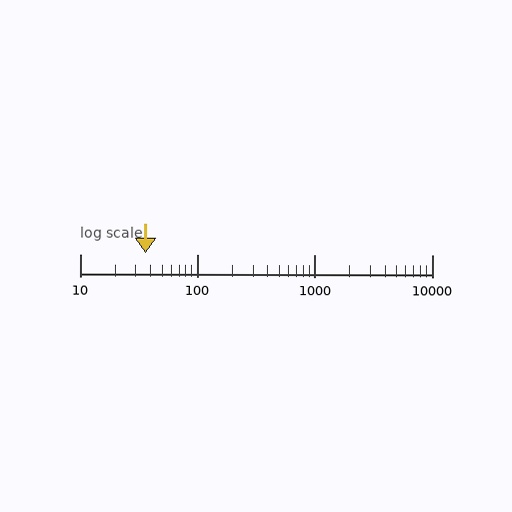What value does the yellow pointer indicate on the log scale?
The pointer indicates approximately 36.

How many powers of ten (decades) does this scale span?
The scale spans 3 decades, from 10 to 10000.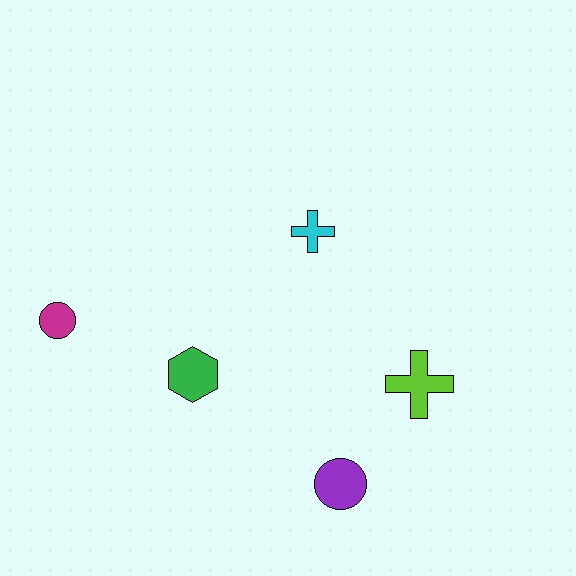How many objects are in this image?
There are 5 objects.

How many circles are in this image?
There are 2 circles.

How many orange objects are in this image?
There are no orange objects.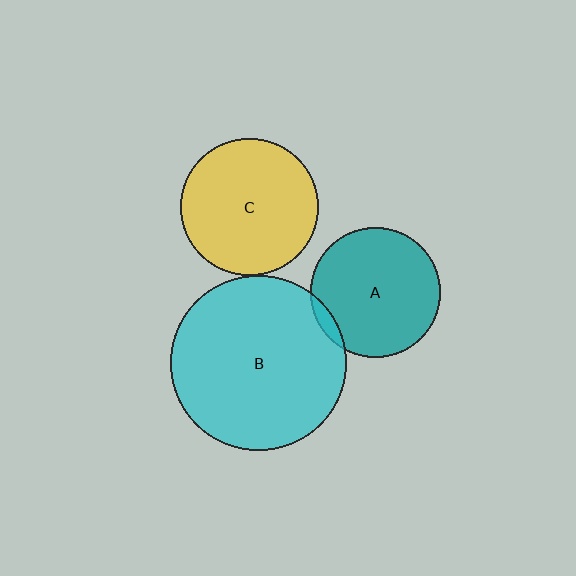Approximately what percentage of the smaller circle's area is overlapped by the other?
Approximately 5%.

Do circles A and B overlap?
Yes.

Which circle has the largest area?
Circle B (cyan).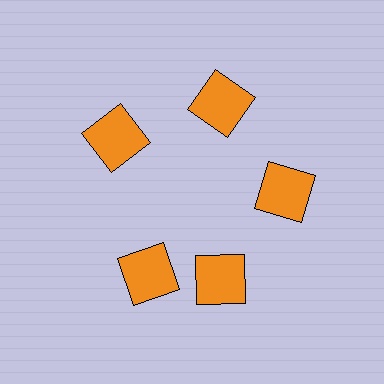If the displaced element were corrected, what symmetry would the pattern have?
It would have 5-fold rotational symmetry — the pattern would map onto itself every 72 degrees.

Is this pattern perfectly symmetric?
No. The 5 orange squares are arranged in a ring, but one element near the 8 o'clock position is rotated out of alignment along the ring, breaking the 5-fold rotational symmetry.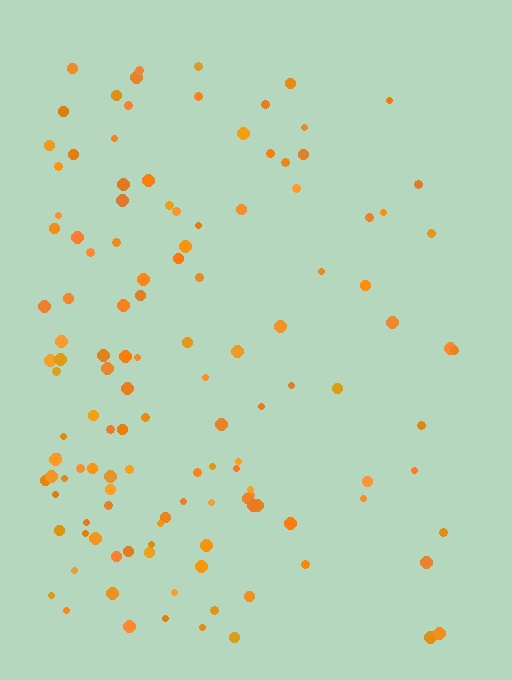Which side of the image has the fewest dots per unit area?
The right.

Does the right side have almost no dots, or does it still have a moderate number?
Still a moderate number, just noticeably fewer than the left.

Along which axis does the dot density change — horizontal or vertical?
Horizontal.